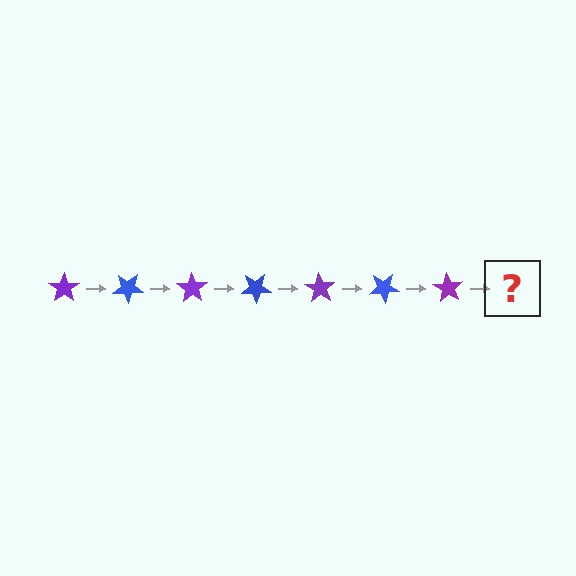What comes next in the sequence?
The next element should be a blue star, rotated 245 degrees from the start.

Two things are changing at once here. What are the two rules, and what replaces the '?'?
The two rules are that it rotates 35 degrees each step and the color cycles through purple and blue. The '?' should be a blue star, rotated 245 degrees from the start.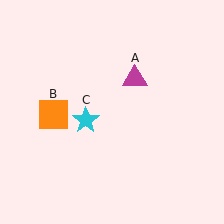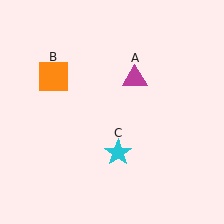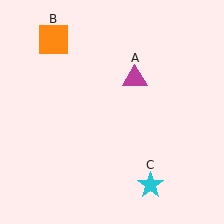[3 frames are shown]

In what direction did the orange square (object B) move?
The orange square (object B) moved up.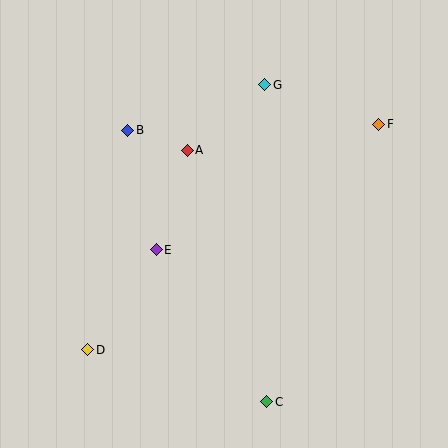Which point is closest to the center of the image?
Point E at (156, 250) is closest to the center.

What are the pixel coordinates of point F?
Point F is at (379, 124).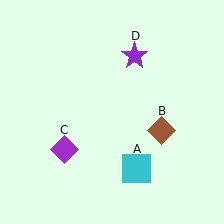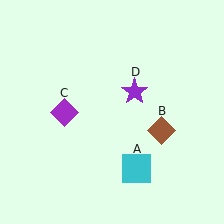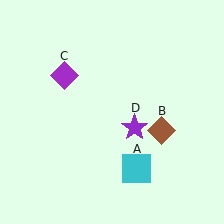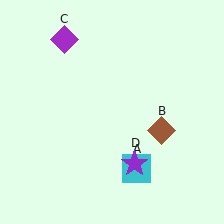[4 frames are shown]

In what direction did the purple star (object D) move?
The purple star (object D) moved down.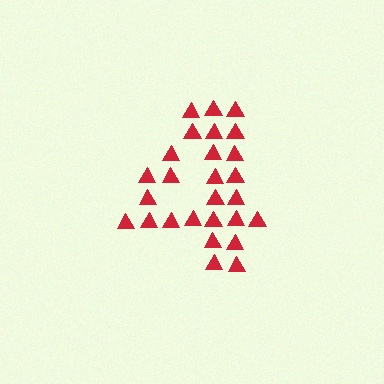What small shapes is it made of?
It is made of small triangles.